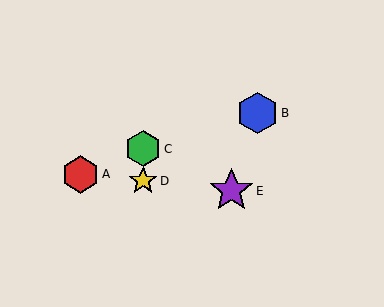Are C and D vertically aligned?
Yes, both are at x≈143.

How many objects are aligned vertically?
2 objects (C, D) are aligned vertically.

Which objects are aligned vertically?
Objects C, D are aligned vertically.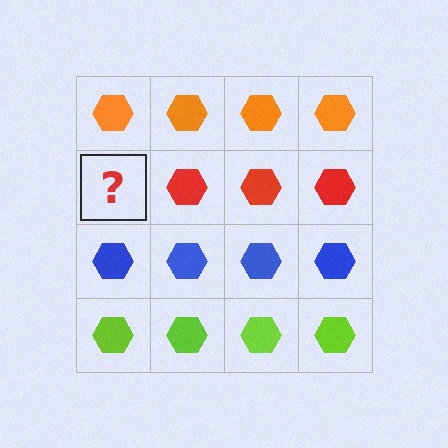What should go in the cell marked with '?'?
The missing cell should contain a red hexagon.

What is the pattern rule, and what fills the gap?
The rule is that each row has a consistent color. The gap should be filled with a red hexagon.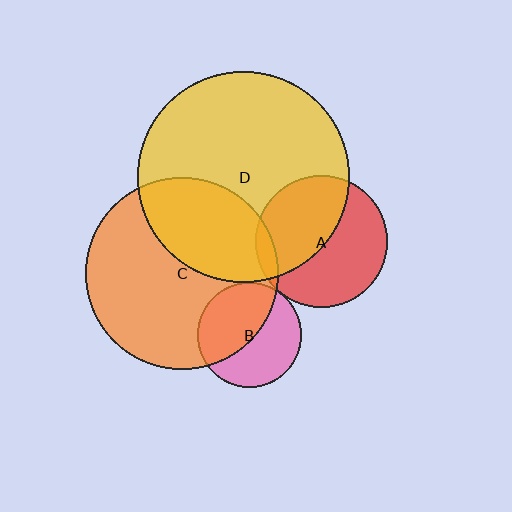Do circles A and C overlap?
Yes.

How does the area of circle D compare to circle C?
Approximately 1.2 times.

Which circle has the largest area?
Circle D (yellow).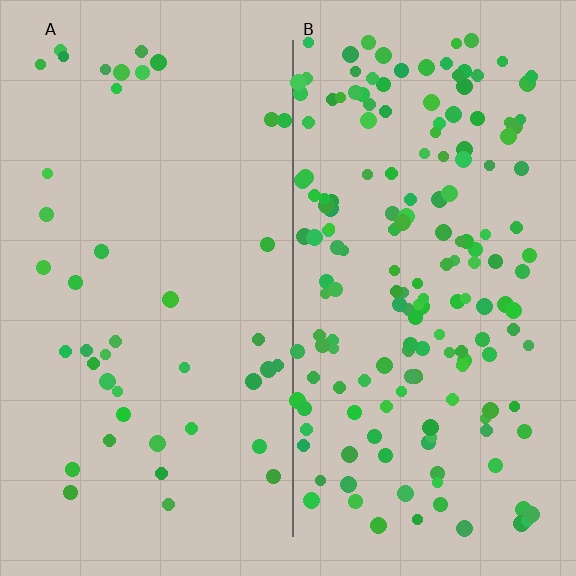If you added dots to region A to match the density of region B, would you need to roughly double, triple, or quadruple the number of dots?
Approximately quadruple.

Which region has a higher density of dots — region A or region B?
B (the right).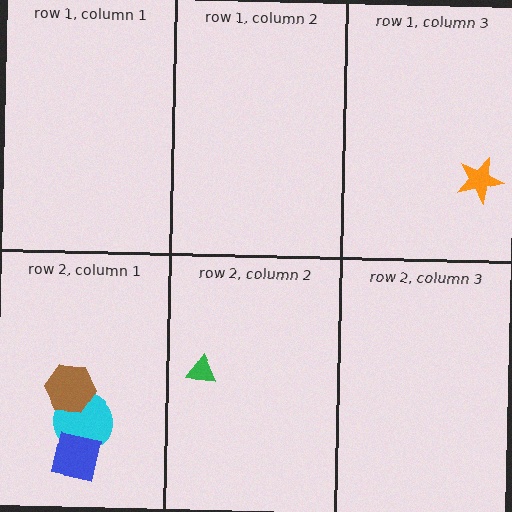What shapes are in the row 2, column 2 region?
The green triangle.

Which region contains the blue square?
The row 2, column 1 region.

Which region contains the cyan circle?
The row 2, column 1 region.